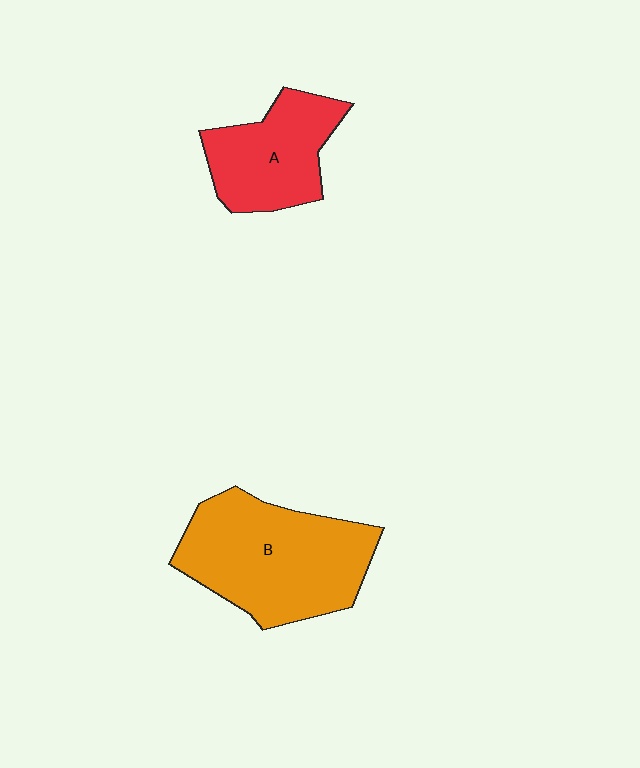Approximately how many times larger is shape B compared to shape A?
Approximately 1.6 times.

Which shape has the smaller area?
Shape A (red).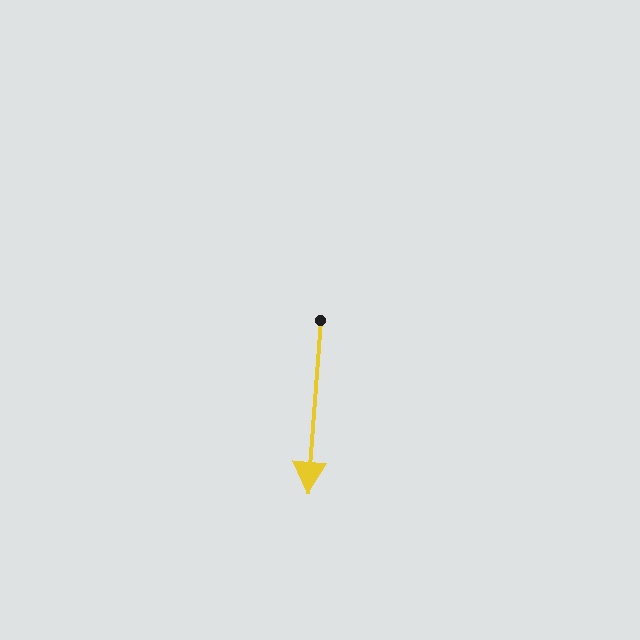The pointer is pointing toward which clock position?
Roughly 6 o'clock.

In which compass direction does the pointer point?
South.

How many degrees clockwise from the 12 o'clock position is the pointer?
Approximately 184 degrees.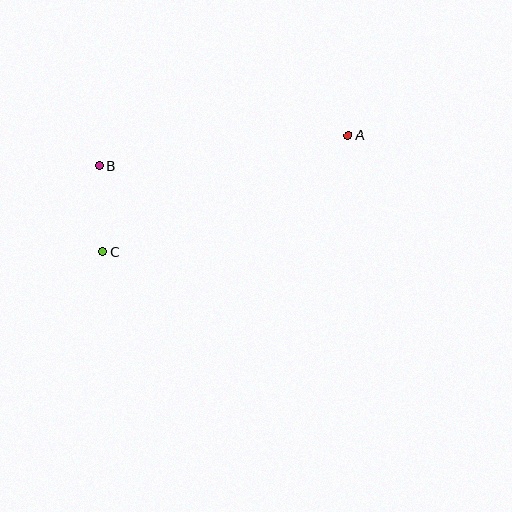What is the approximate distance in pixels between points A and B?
The distance between A and B is approximately 251 pixels.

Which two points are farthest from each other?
Points A and C are farthest from each other.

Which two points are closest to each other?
Points B and C are closest to each other.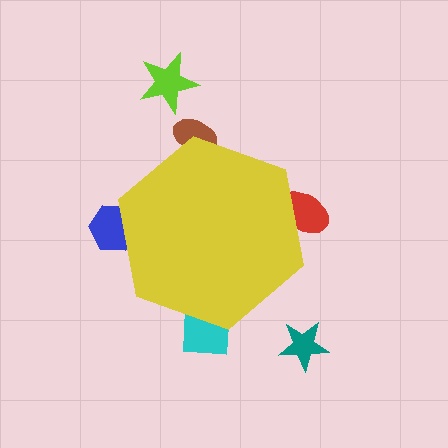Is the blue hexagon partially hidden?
Yes, the blue hexagon is partially hidden behind the yellow hexagon.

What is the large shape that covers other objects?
A yellow hexagon.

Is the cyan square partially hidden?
Yes, the cyan square is partially hidden behind the yellow hexagon.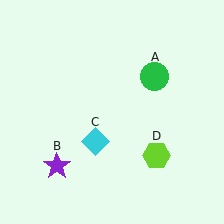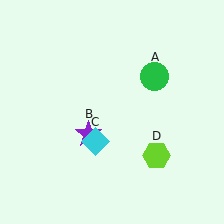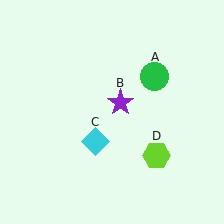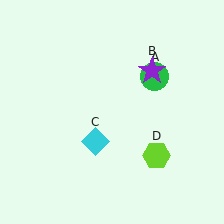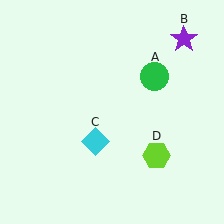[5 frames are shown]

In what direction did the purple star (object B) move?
The purple star (object B) moved up and to the right.